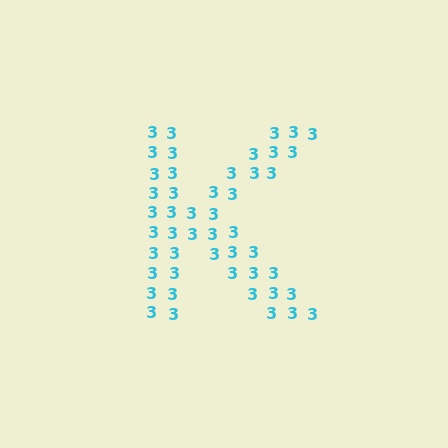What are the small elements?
The small elements are digit 3's.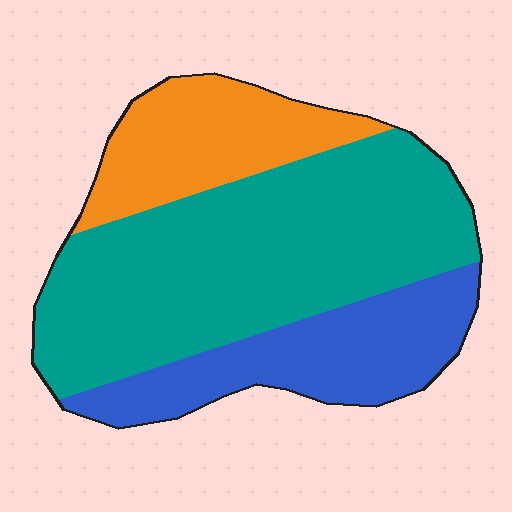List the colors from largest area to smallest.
From largest to smallest: teal, blue, orange.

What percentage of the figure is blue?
Blue takes up about one quarter (1/4) of the figure.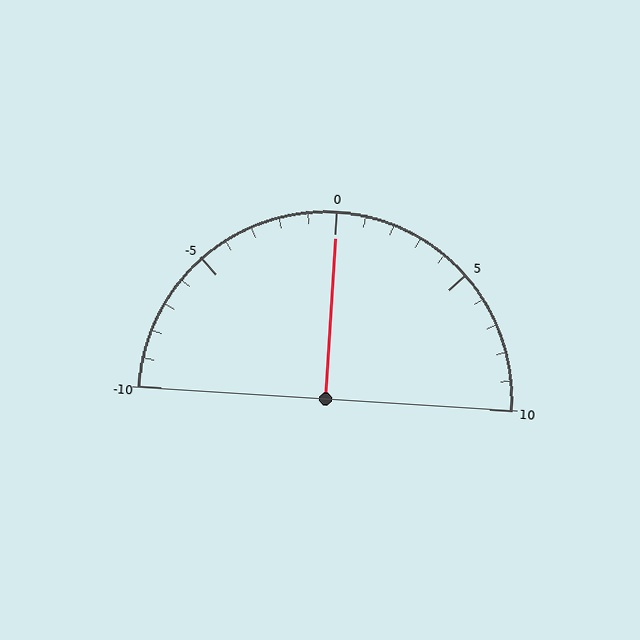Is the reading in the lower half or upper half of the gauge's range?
The reading is in the upper half of the range (-10 to 10).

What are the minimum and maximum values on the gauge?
The gauge ranges from -10 to 10.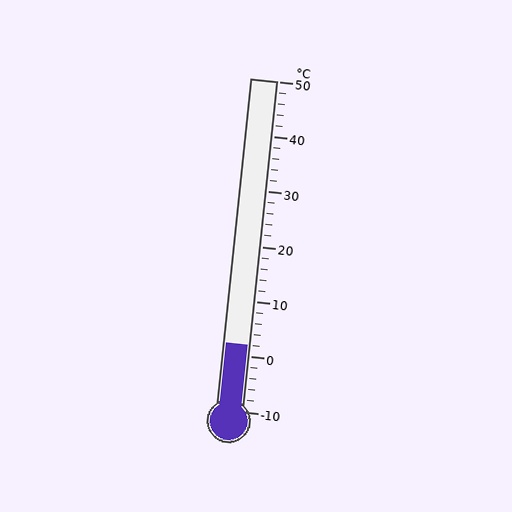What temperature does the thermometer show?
The thermometer shows approximately 2°C.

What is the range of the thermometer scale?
The thermometer scale ranges from -10°C to 50°C.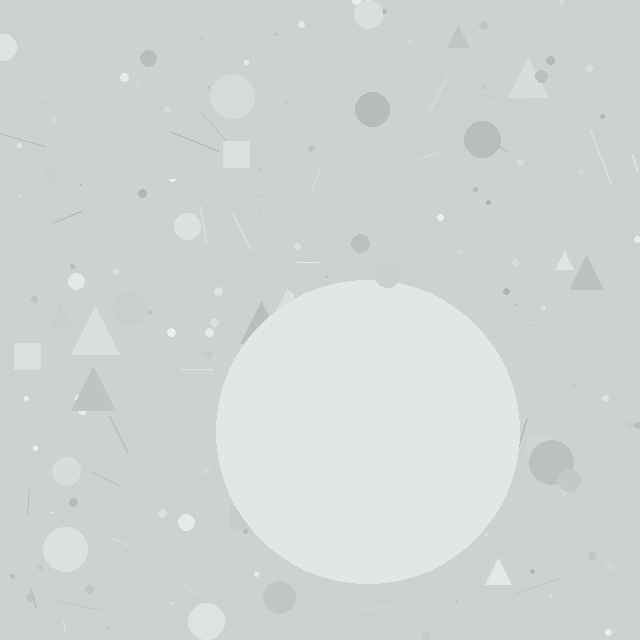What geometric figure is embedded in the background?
A circle is embedded in the background.